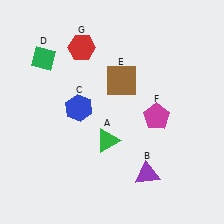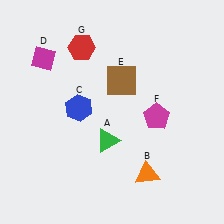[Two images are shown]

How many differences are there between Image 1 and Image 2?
There are 2 differences between the two images.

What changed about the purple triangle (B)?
In Image 1, B is purple. In Image 2, it changed to orange.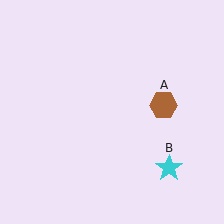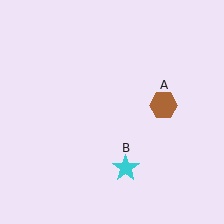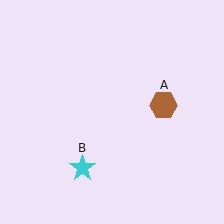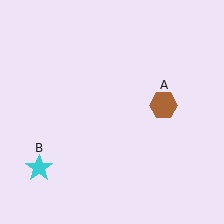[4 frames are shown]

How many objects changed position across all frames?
1 object changed position: cyan star (object B).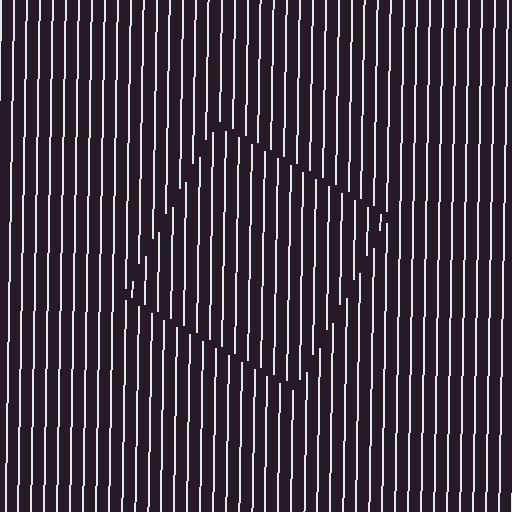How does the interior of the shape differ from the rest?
The interior of the shape contains the same grating, shifted by half a period — the contour is defined by the phase discontinuity where line-ends from the inner and outer gratings abut.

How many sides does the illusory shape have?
4 sides — the line-ends trace a square.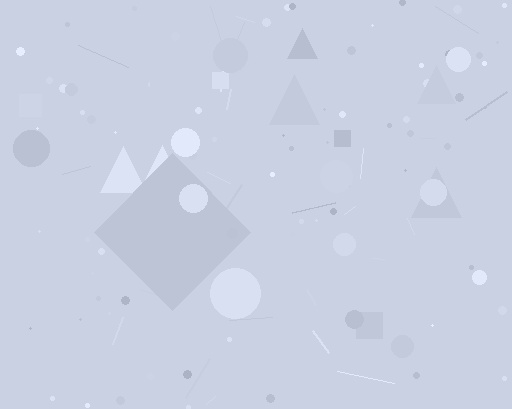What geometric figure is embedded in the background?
A diamond is embedded in the background.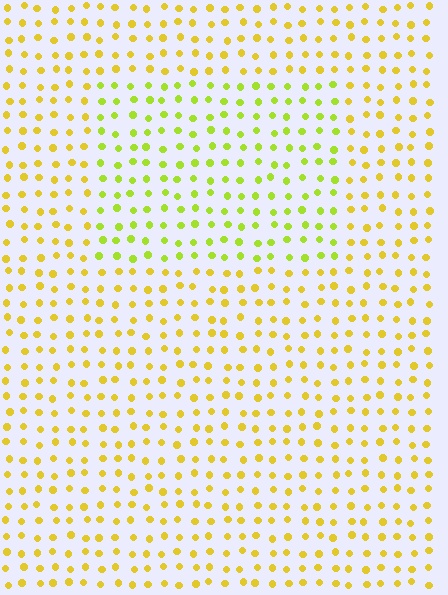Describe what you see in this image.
The image is filled with small yellow elements in a uniform arrangement. A rectangle-shaped region is visible where the elements are tinted to a slightly different hue, forming a subtle color boundary.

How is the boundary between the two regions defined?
The boundary is defined purely by a slight shift in hue (about 29 degrees). Spacing, size, and orientation are identical on both sides.